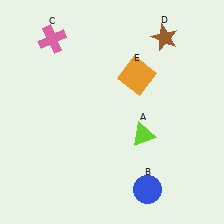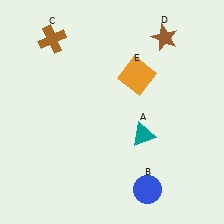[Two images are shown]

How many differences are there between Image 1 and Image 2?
There are 2 differences between the two images.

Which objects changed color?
A changed from lime to teal. C changed from pink to brown.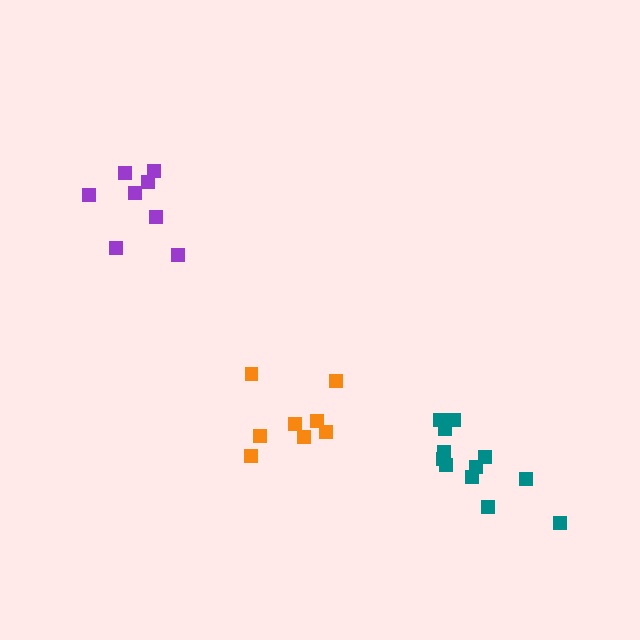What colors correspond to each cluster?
The clusters are colored: orange, purple, teal.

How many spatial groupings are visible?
There are 3 spatial groupings.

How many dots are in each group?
Group 1: 8 dots, Group 2: 8 dots, Group 3: 12 dots (28 total).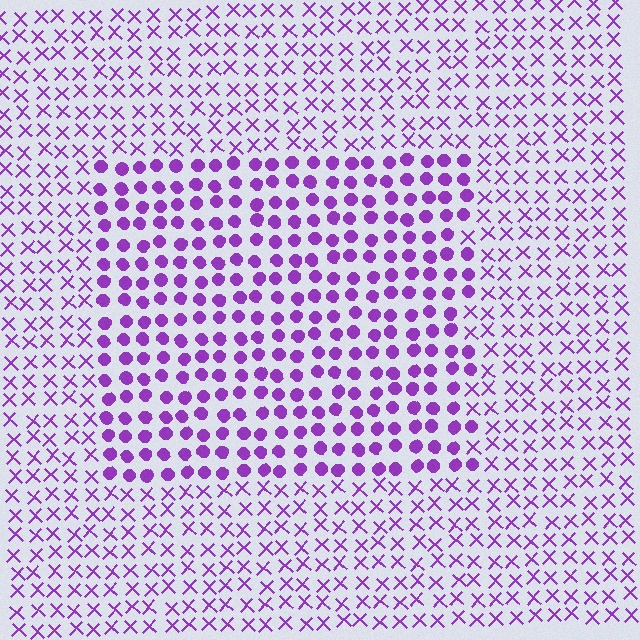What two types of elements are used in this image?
The image uses circles inside the rectangle region and X marks outside it.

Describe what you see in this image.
The image is filled with small purple elements arranged in a uniform grid. A rectangle-shaped region contains circles, while the surrounding area contains X marks. The boundary is defined purely by the change in element shape.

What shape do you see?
I see a rectangle.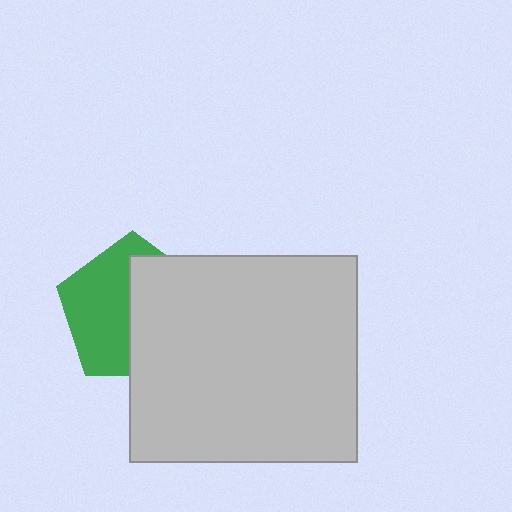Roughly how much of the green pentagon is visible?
About half of it is visible (roughly 51%).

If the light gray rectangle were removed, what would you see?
You would see the complete green pentagon.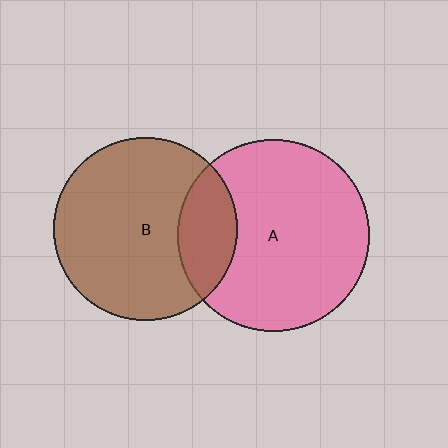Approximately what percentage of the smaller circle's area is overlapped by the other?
Approximately 20%.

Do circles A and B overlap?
Yes.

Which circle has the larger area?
Circle A (pink).